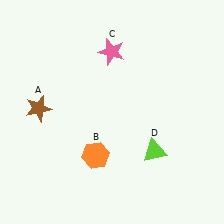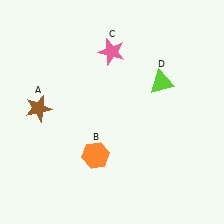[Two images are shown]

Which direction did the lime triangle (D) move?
The lime triangle (D) moved up.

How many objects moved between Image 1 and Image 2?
1 object moved between the two images.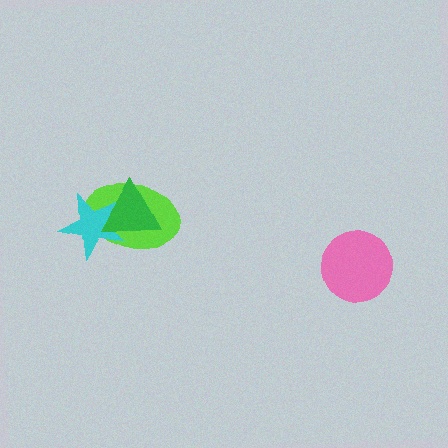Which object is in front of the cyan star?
The green triangle is in front of the cyan star.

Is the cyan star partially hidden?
Yes, it is partially covered by another shape.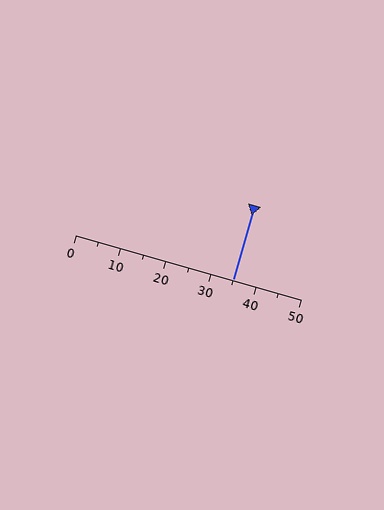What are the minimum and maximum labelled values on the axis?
The axis runs from 0 to 50.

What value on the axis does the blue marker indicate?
The marker indicates approximately 35.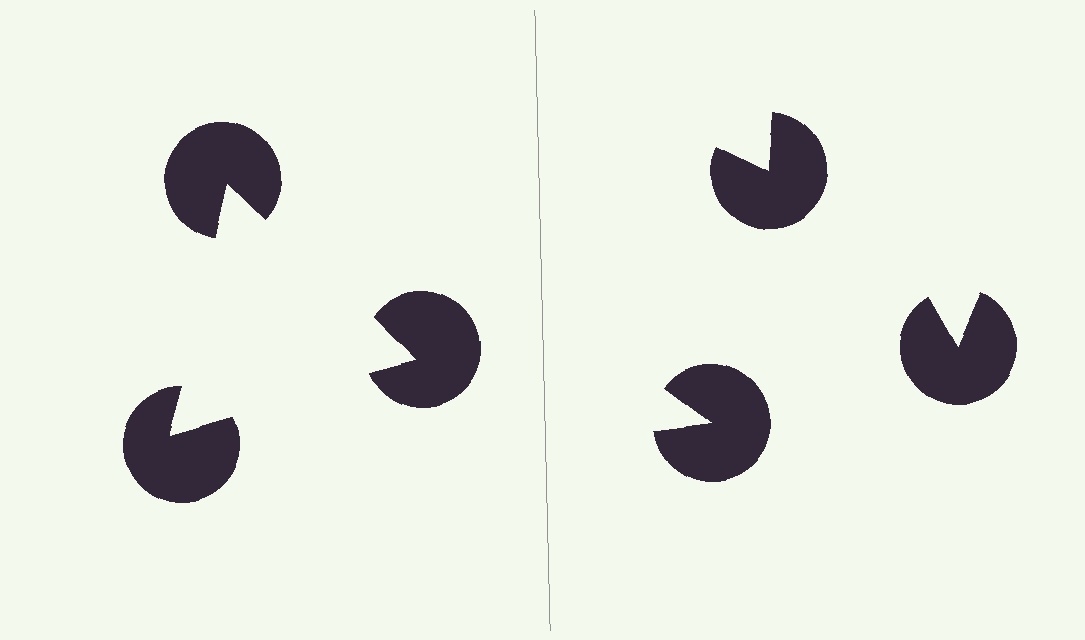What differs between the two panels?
The pac-man discs are positioned identically on both sides; only the wedge orientations differ. On the left they align to a triangle; on the right they are misaligned.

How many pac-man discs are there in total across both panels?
6 — 3 on each side.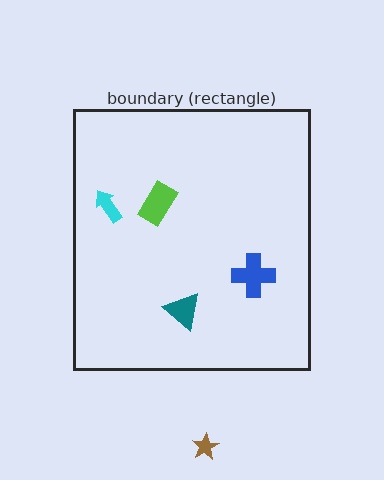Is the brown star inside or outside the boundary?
Outside.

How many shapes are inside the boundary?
4 inside, 1 outside.